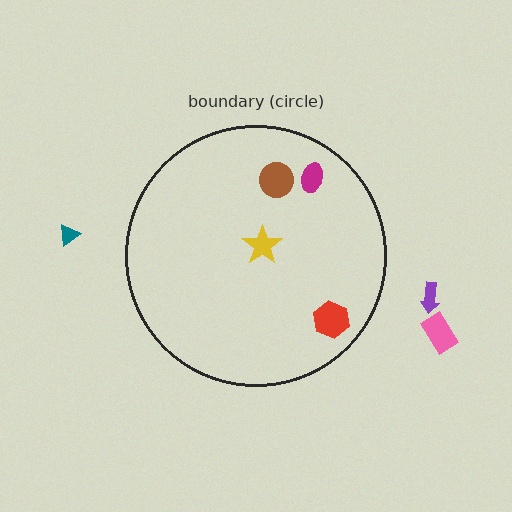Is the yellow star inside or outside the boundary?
Inside.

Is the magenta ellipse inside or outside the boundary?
Inside.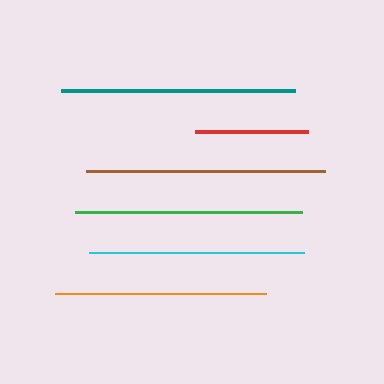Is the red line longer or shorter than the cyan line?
The cyan line is longer than the red line.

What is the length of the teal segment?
The teal segment is approximately 233 pixels long.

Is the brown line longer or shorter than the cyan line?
The brown line is longer than the cyan line.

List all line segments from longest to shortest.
From longest to shortest: brown, teal, green, cyan, orange, red.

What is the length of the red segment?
The red segment is approximately 114 pixels long.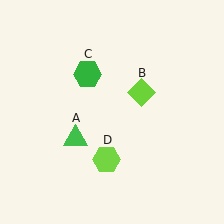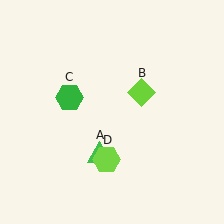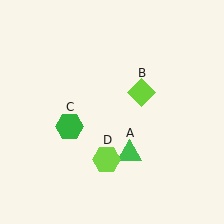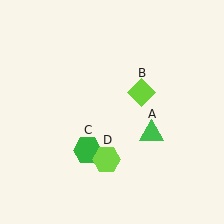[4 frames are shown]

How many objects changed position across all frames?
2 objects changed position: green triangle (object A), green hexagon (object C).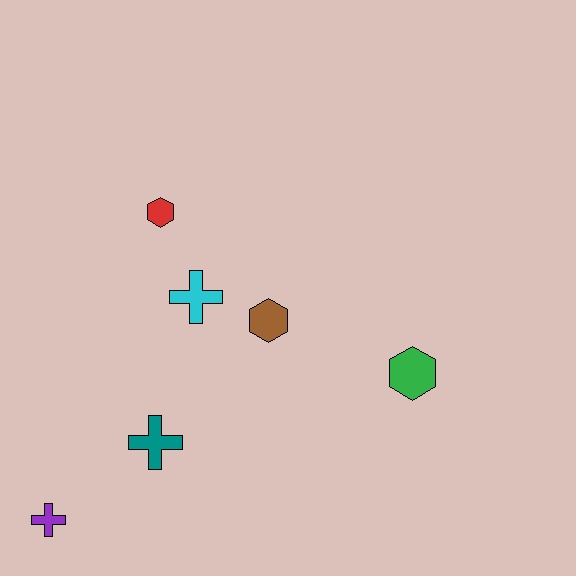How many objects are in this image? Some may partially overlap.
There are 6 objects.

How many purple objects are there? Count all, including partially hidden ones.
There is 1 purple object.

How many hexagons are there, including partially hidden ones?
There are 3 hexagons.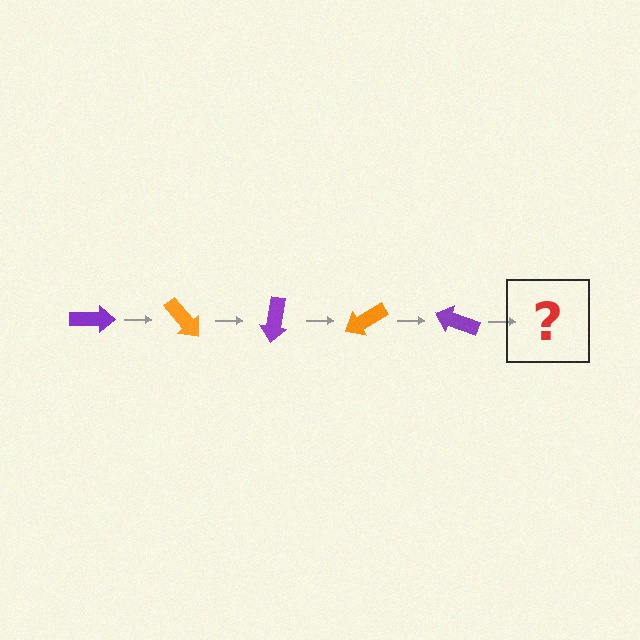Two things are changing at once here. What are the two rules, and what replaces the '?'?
The two rules are that it rotates 50 degrees each step and the color cycles through purple and orange. The '?' should be an orange arrow, rotated 250 degrees from the start.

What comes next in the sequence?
The next element should be an orange arrow, rotated 250 degrees from the start.